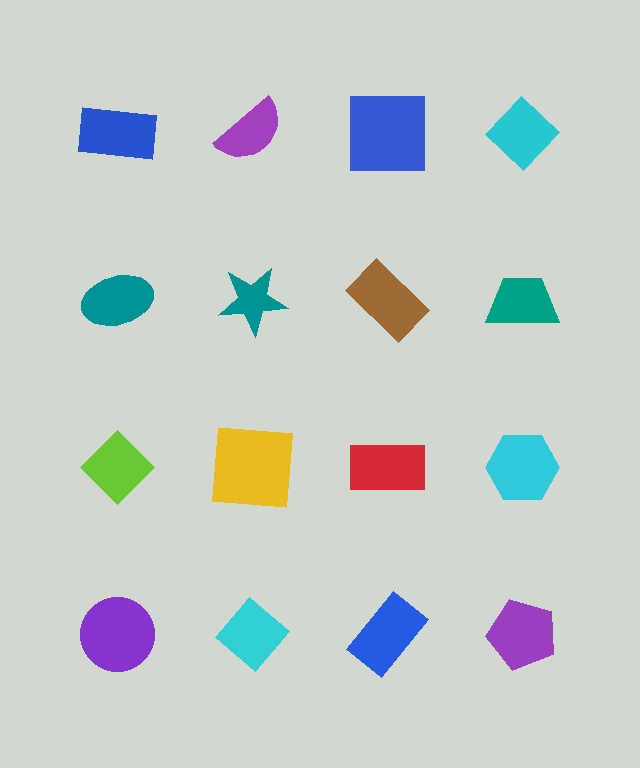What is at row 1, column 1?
A blue rectangle.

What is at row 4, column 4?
A purple pentagon.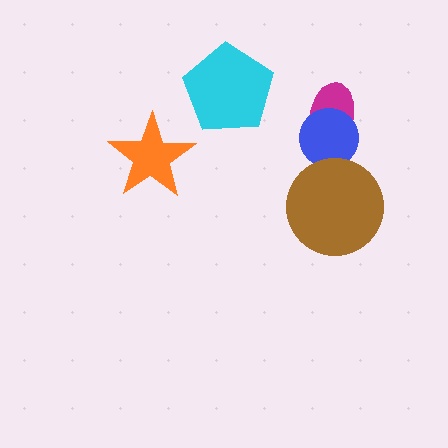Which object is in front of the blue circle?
The brown circle is in front of the blue circle.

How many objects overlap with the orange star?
0 objects overlap with the orange star.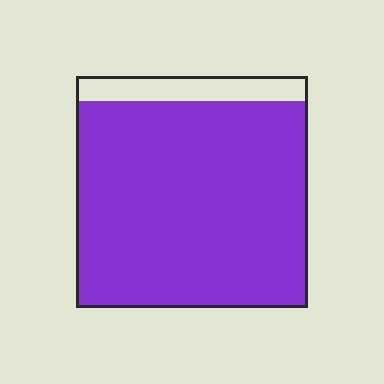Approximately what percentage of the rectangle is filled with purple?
Approximately 90%.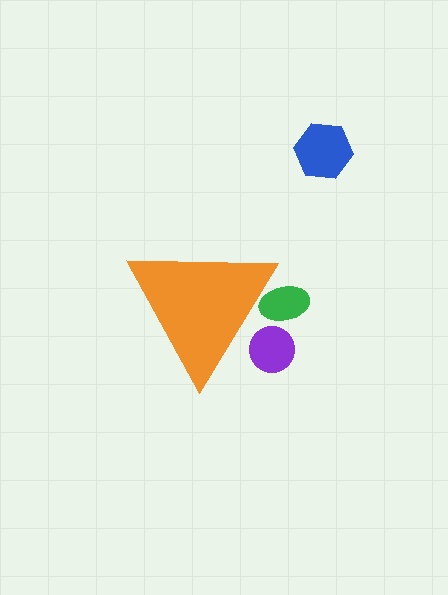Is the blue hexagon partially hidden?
No, the blue hexagon is fully visible.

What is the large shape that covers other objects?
An orange triangle.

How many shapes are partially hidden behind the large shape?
2 shapes are partially hidden.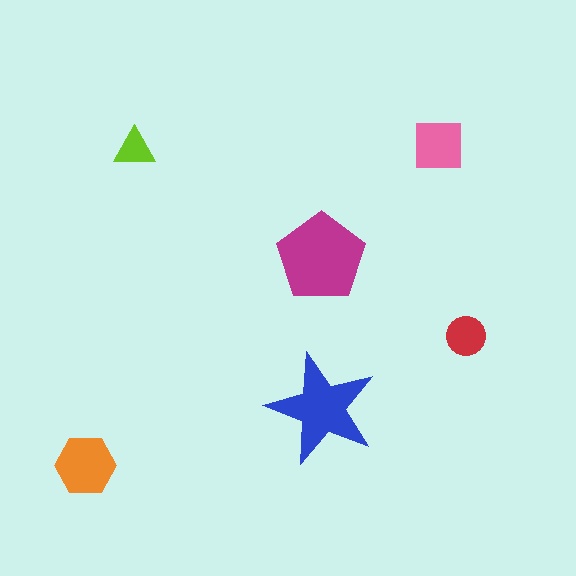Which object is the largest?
The magenta pentagon.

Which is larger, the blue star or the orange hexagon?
The blue star.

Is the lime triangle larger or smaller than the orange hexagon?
Smaller.